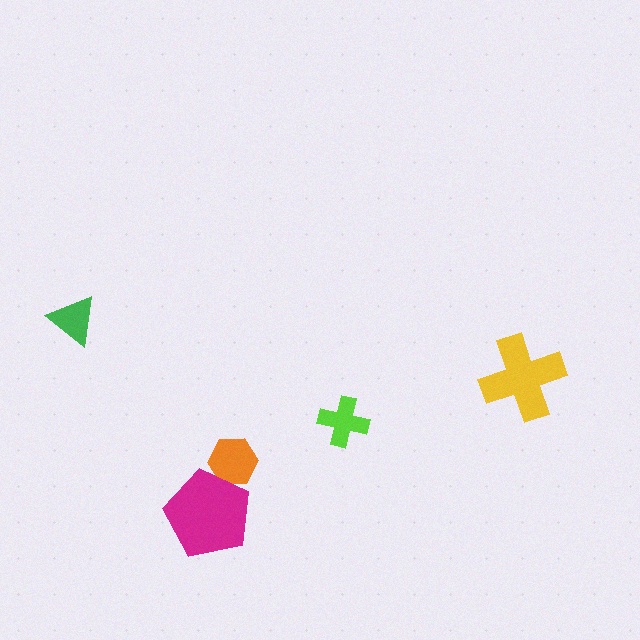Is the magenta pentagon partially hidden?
No, no other shape covers it.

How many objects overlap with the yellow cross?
0 objects overlap with the yellow cross.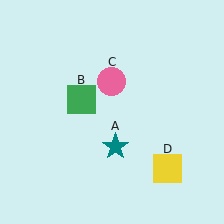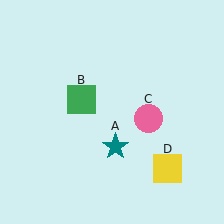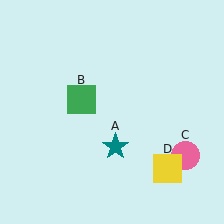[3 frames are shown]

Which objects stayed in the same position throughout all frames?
Teal star (object A) and green square (object B) and yellow square (object D) remained stationary.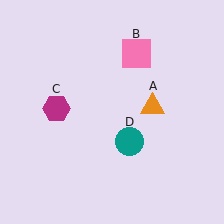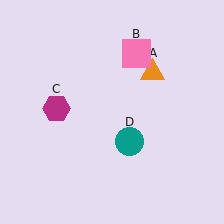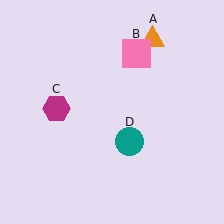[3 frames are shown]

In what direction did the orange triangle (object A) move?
The orange triangle (object A) moved up.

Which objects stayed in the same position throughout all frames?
Pink square (object B) and magenta hexagon (object C) and teal circle (object D) remained stationary.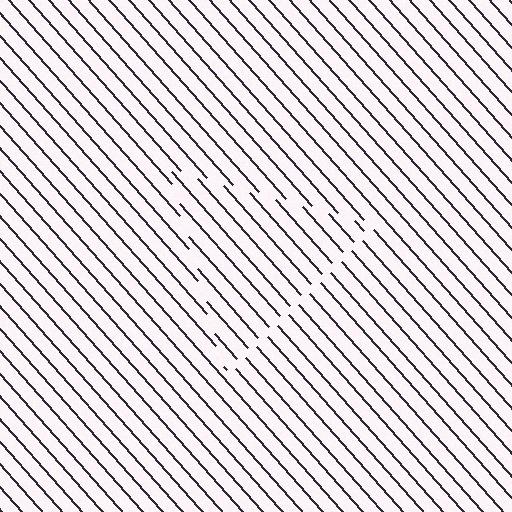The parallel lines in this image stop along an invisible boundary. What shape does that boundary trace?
An illusory triangle. The interior of the shape contains the same grating, shifted by half a period — the contour is defined by the phase discontinuity where line-ends from the inner and outer gratings abut.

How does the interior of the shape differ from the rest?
The interior of the shape contains the same grating, shifted by half a period — the contour is defined by the phase discontinuity where line-ends from the inner and outer gratings abut.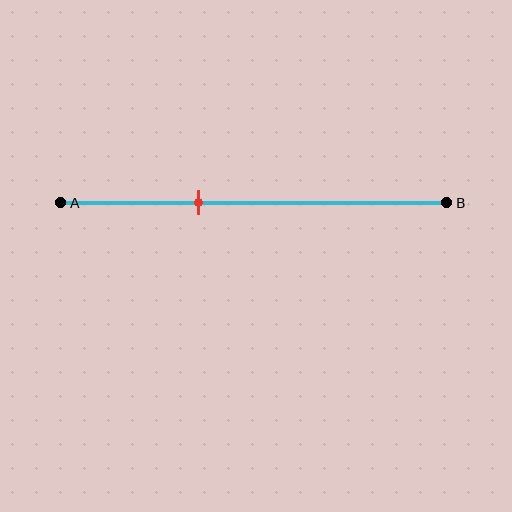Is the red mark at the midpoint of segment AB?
No, the mark is at about 35% from A, not at the 50% midpoint.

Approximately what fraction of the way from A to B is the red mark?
The red mark is approximately 35% of the way from A to B.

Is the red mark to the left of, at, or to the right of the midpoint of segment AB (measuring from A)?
The red mark is to the left of the midpoint of segment AB.